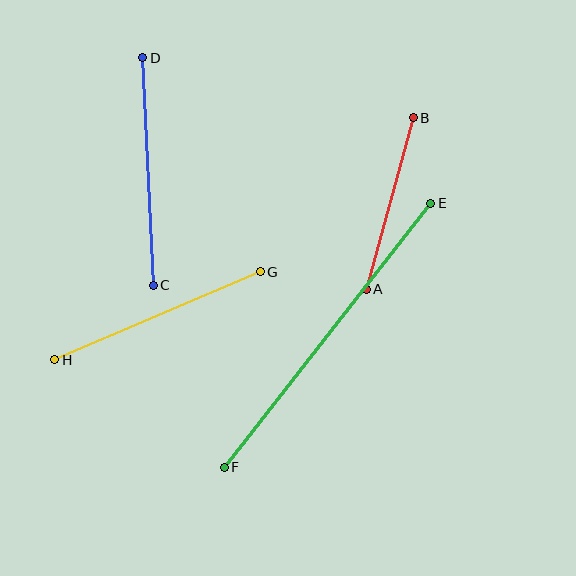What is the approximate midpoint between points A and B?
The midpoint is at approximately (390, 204) pixels.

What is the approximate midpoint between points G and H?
The midpoint is at approximately (157, 316) pixels.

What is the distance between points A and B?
The distance is approximately 178 pixels.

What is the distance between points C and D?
The distance is approximately 228 pixels.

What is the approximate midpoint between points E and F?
The midpoint is at approximately (327, 335) pixels.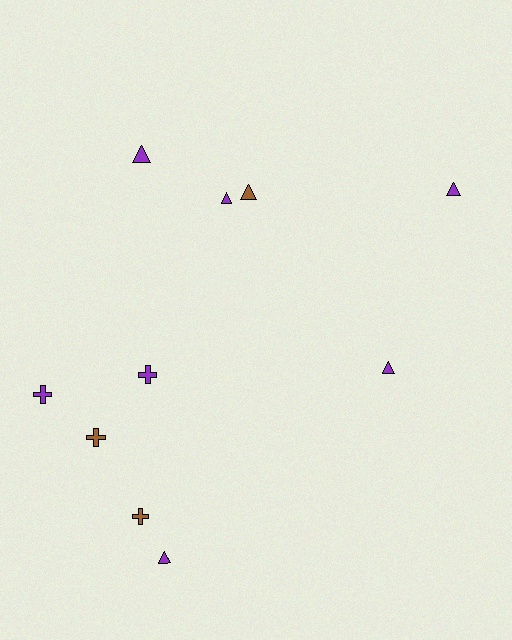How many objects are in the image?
There are 10 objects.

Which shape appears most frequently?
Triangle, with 6 objects.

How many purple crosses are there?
There are 2 purple crosses.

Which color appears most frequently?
Purple, with 7 objects.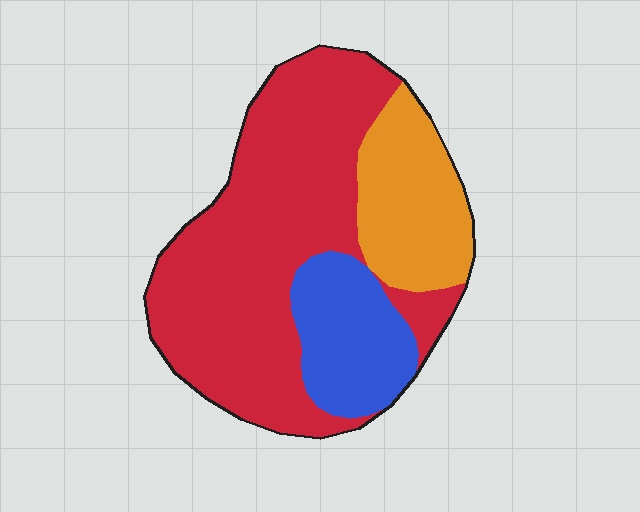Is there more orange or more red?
Red.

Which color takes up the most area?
Red, at roughly 60%.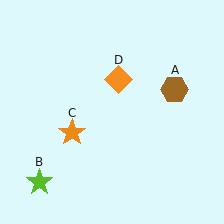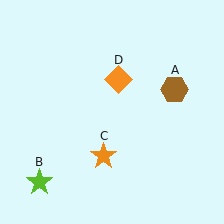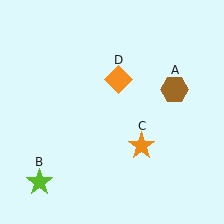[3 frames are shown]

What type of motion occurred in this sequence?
The orange star (object C) rotated counterclockwise around the center of the scene.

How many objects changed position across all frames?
1 object changed position: orange star (object C).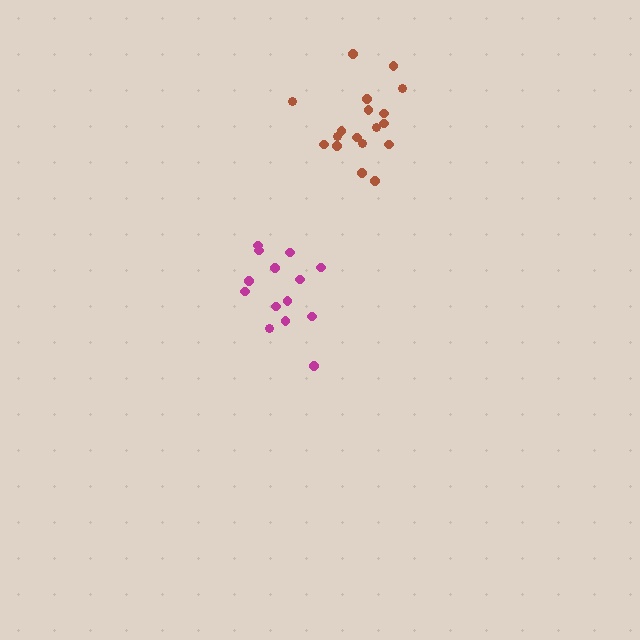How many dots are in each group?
Group 1: 14 dots, Group 2: 18 dots (32 total).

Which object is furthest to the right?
The brown cluster is rightmost.